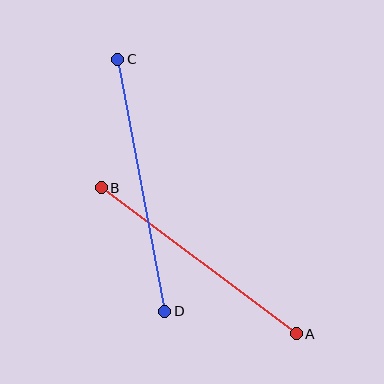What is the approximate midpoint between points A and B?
The midpoint is at approximately (199, 261) pixels.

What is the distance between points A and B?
The distance is approximately 243 pixels.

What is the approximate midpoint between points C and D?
The midpoint is at approximately (141, 185) pixels.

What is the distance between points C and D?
The distance is approximately 257 pixels.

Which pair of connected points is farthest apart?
Points C and D are farthest apart.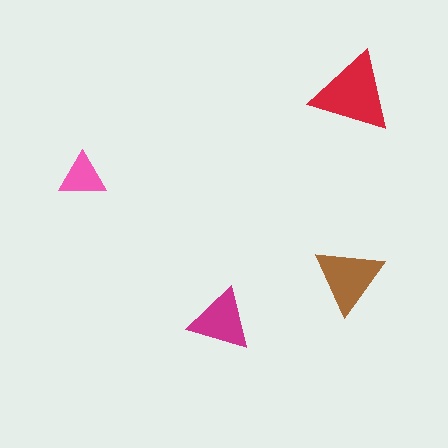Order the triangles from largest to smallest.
the red one, the brown one, the magenta one, the pink one.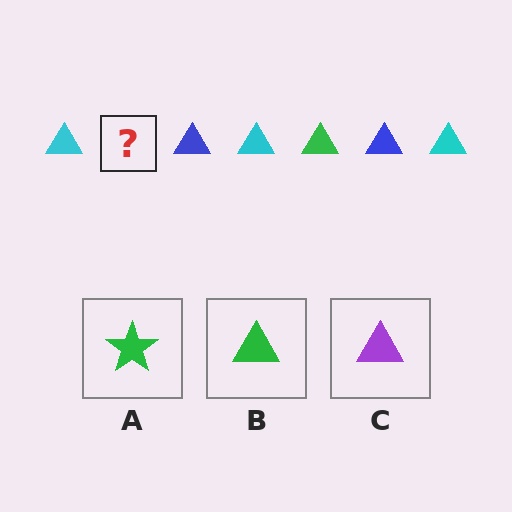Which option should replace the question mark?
Option B.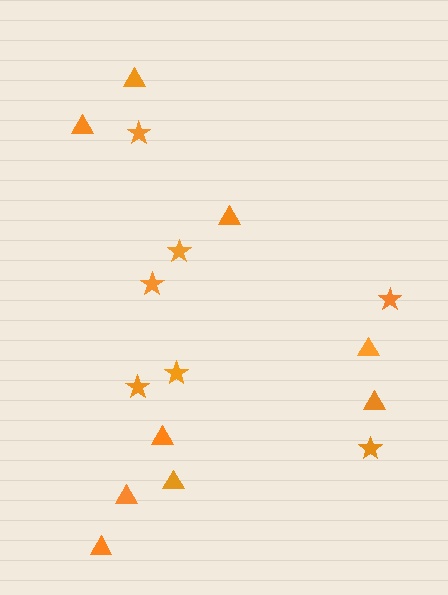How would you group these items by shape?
There are 2 groups: one group of stars (7) and one group of triangles (9).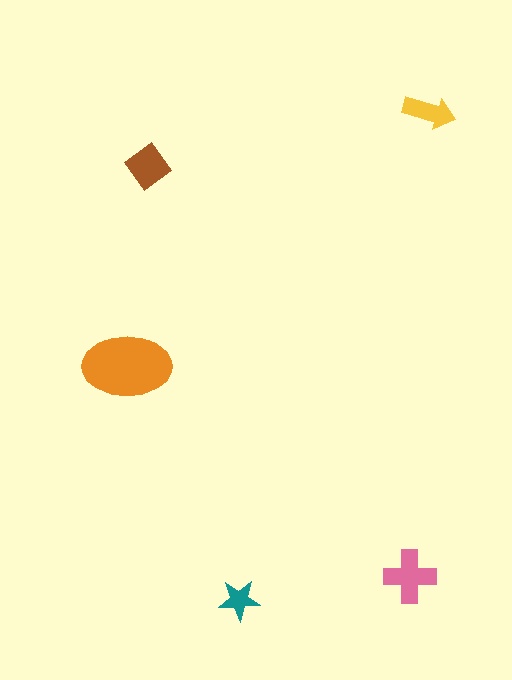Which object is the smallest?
The teal star.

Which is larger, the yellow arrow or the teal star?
The yellow arrow.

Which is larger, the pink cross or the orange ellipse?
The orange ellipse.